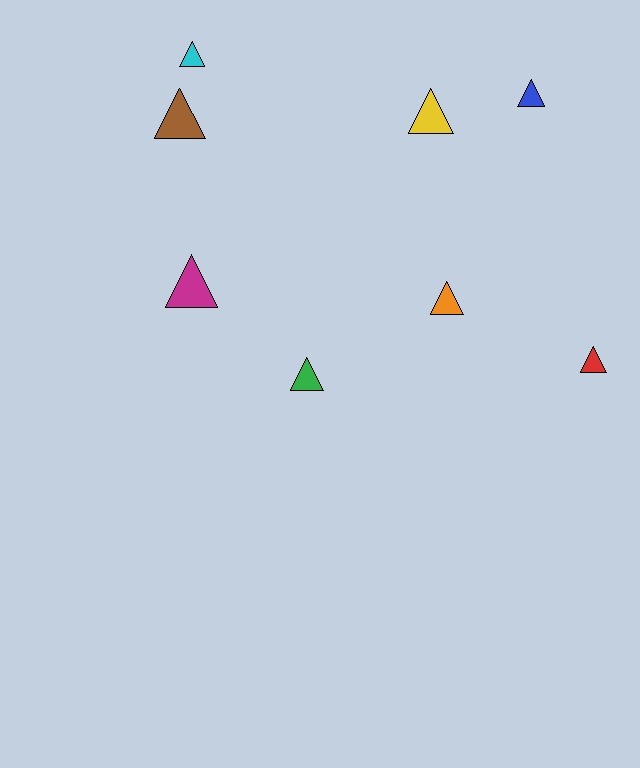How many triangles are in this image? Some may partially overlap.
There are 8 triangles.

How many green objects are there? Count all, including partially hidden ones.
There is 1 green object.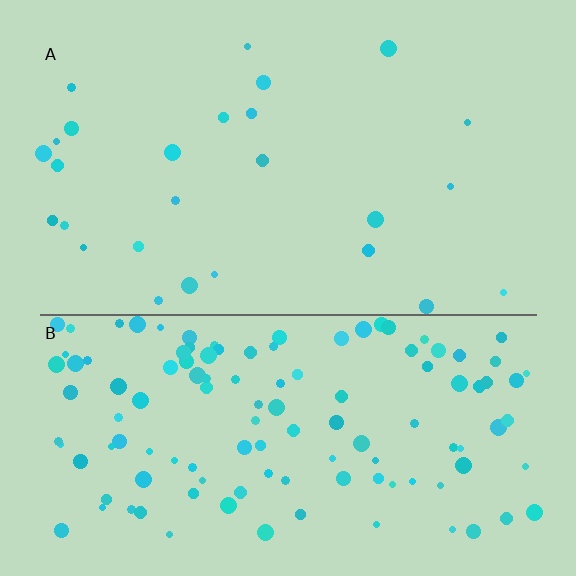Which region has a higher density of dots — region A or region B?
B (the bottom).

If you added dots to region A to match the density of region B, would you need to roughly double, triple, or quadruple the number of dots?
Approximately quadruple.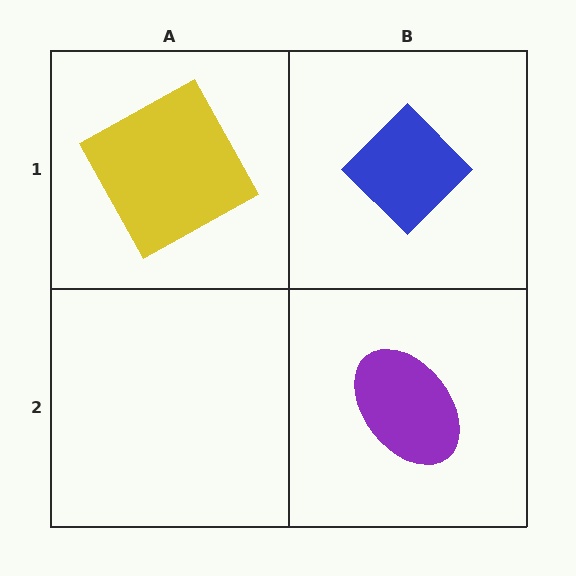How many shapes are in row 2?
1 shape.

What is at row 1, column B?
A blue diamond.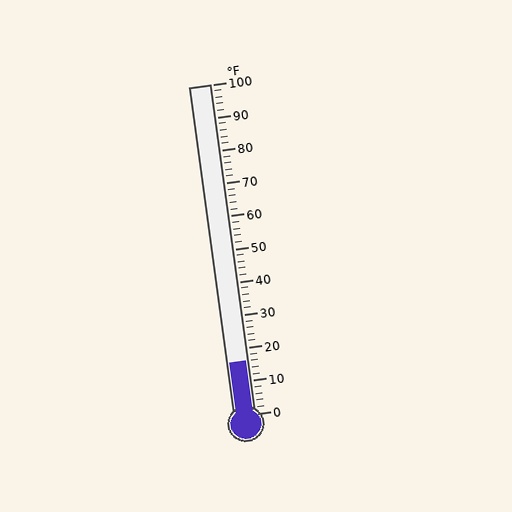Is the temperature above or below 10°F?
The temperature is above 10°F.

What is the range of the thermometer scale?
The thermometer scale ranges from 0°F to 100°F.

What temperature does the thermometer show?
The thermometer shows approximately 16°F.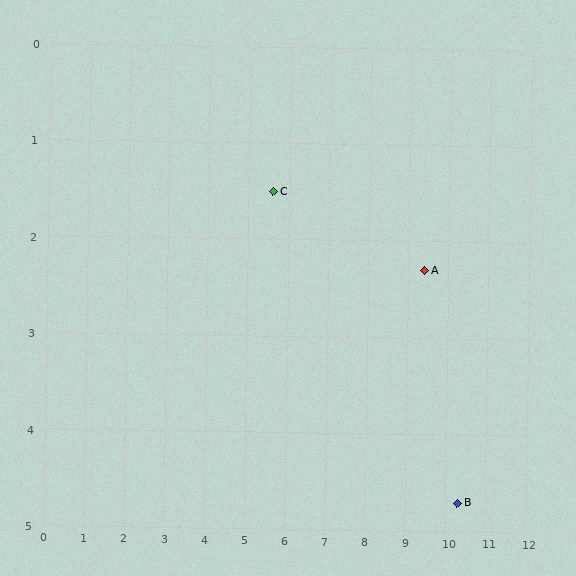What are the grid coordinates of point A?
Point A is at approximately (9.4, 2.3).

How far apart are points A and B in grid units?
Points A and B are about 2.6 grid units apart.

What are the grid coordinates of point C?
Point C is at approximately (5.6, 1.5).